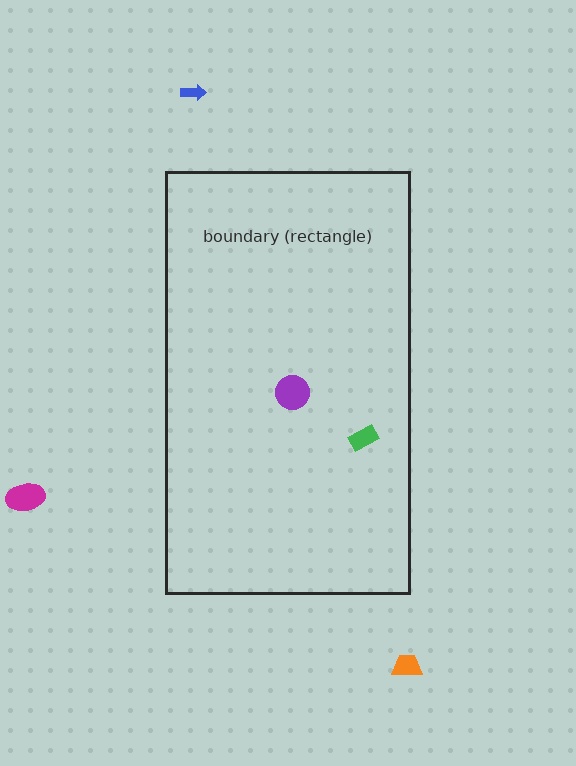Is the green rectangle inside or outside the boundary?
Inside.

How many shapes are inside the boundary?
2 inside, 3 outside.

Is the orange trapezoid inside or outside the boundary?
Outside.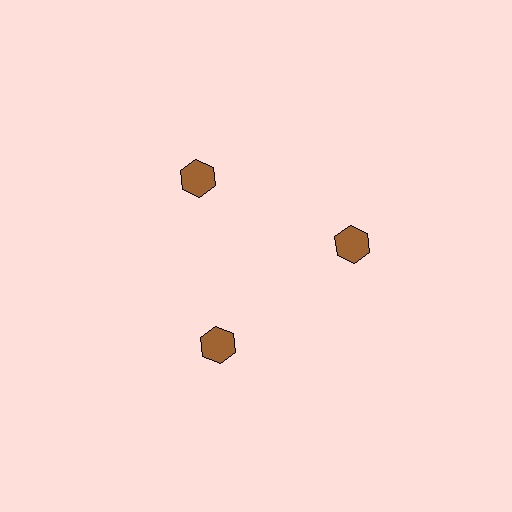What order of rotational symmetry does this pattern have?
This pattern has 3-fold rotational symmetry.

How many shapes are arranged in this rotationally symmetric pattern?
There are 3 shapes, arranged in 3 groups of 1.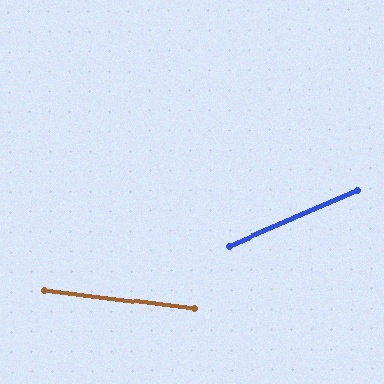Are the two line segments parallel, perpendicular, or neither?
Neither parallel nor perpendicular — they differ by about 31°.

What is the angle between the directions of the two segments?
Approximately 31 degrees.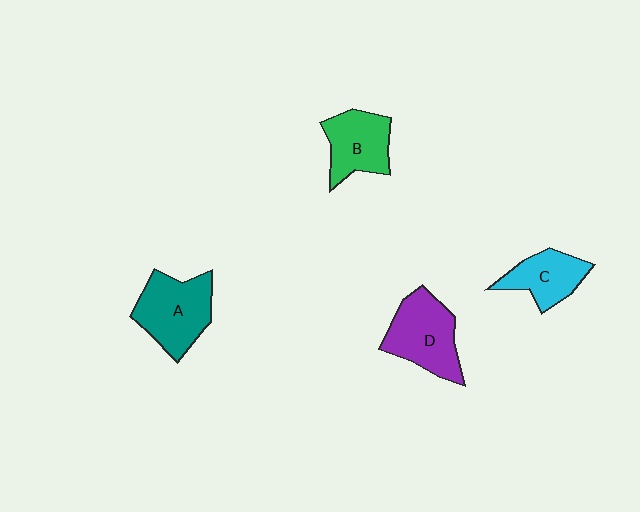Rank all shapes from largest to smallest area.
From largest to smallest: A (teal), D (purple), B (green), C (cyan).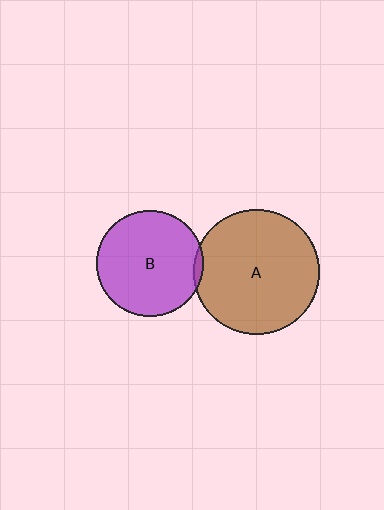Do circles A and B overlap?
Yes.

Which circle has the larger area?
Circle A (brown).